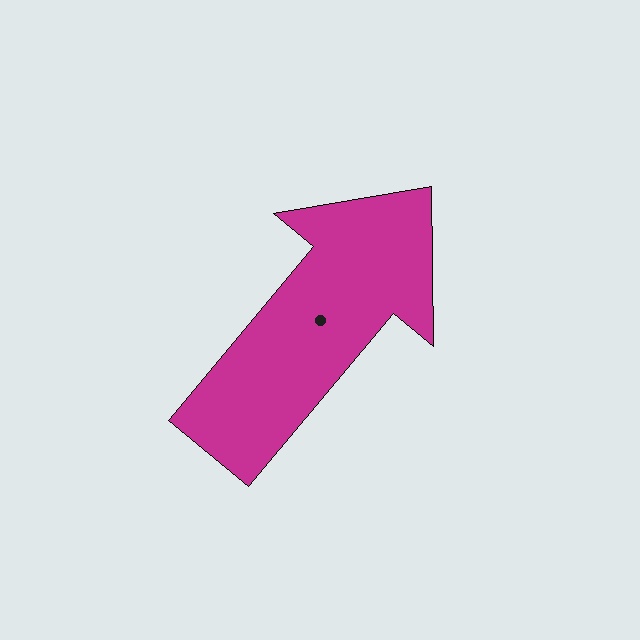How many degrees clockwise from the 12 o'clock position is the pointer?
Approximately 40 degrees.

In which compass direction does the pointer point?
Northeast.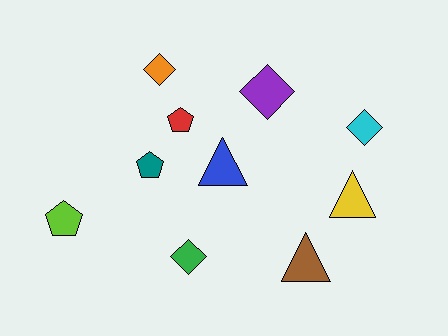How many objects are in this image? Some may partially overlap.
There are 10 objects.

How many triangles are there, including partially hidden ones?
There are 3 triangles.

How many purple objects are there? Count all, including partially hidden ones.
There is 1 purple object.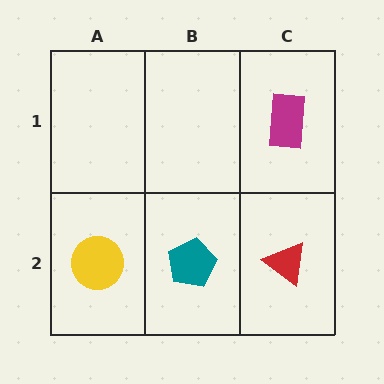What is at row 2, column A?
A yellow circle.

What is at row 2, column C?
A red triangle.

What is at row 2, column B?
A teal pentagon.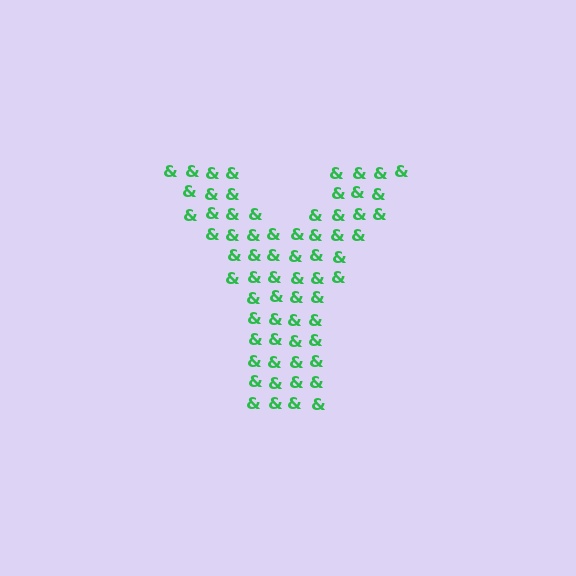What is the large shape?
The large shape is the letter Y.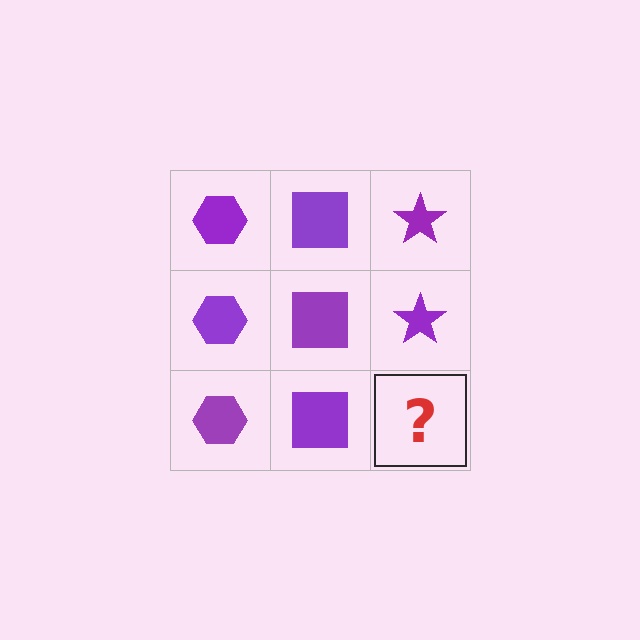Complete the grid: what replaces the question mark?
The question mark should be replaced with a purple star.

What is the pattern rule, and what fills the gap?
The rule is that each column has a consistent shape. The gap should be filled with a purple star.